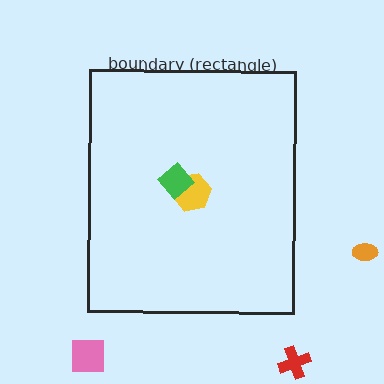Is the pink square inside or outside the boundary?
Outside.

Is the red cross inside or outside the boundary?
Outside.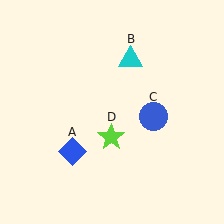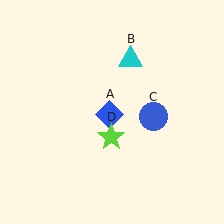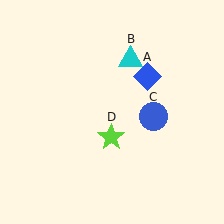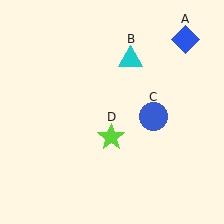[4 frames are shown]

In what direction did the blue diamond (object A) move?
The blue diamond (object A) moved up and to the right.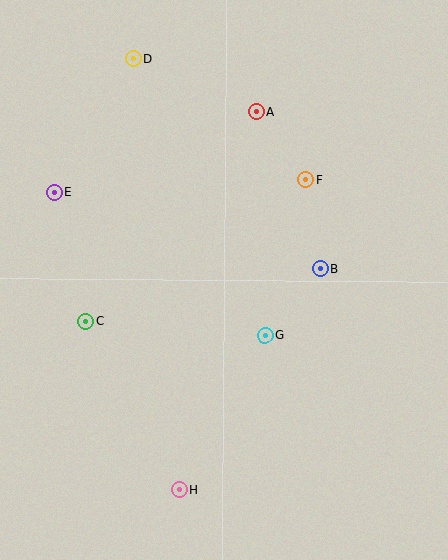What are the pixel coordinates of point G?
Point G is at (265, 336).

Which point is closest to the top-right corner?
Point A is closest to the top-right corner.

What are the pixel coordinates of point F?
Point F is at (305, 180).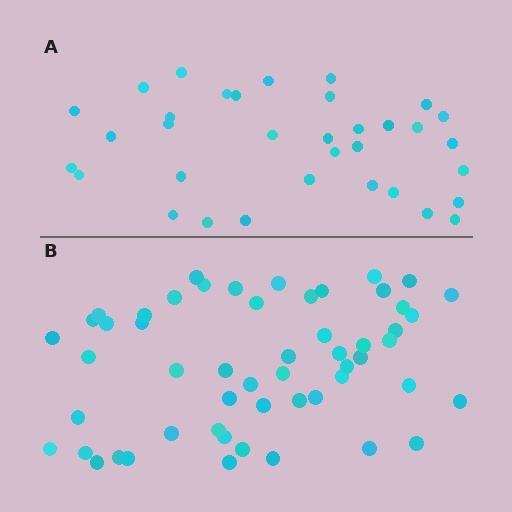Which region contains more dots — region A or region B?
Region B (the bottom region) has more dots.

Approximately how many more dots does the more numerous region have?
Region B has approximately 20 more dots than region A.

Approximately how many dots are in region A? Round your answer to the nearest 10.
About 30 dots. (The exact count is 34, which rounds to 30.)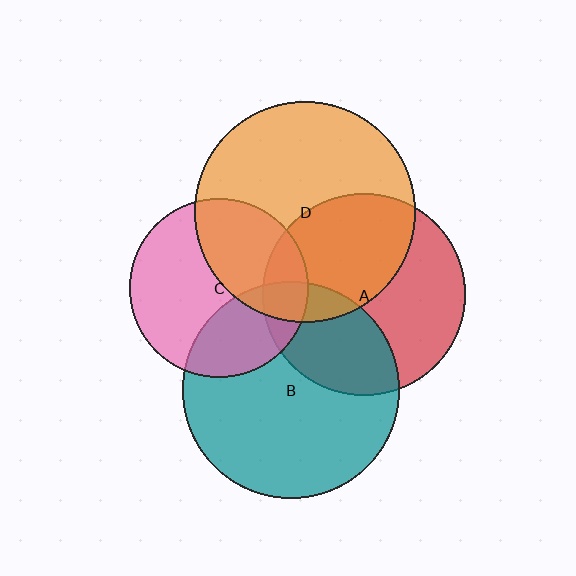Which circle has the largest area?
Circle D (orange).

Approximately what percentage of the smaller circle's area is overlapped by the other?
Approximately 10%.